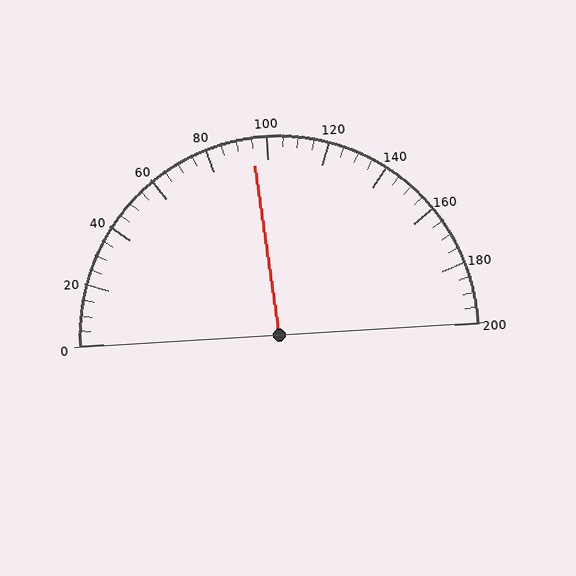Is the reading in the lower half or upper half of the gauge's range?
The reading is in the lower half of the range (0 to 200).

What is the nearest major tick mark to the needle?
The nearest major tick mark is 100.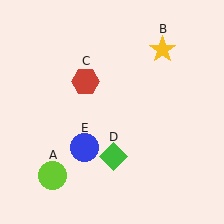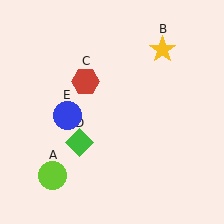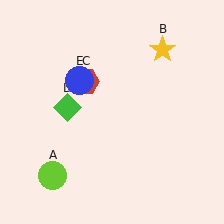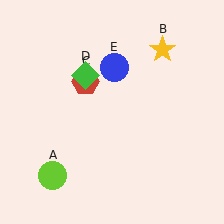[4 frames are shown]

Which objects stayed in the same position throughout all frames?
Lime circle (object A) and yellow star (object B) and red hexagon (object C) remained stationary.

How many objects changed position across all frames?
2 objects changed position: green diamond (object D), blue circle (object E).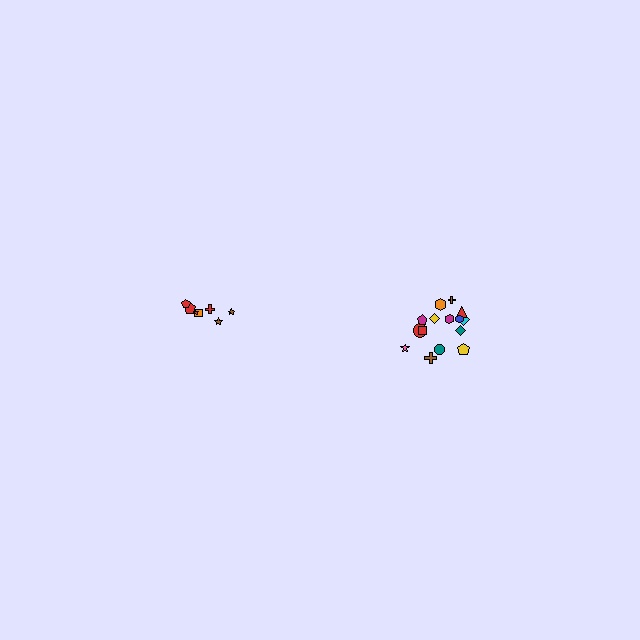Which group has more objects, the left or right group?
The right group.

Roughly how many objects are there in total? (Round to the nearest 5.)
Roughly 20 objects in total.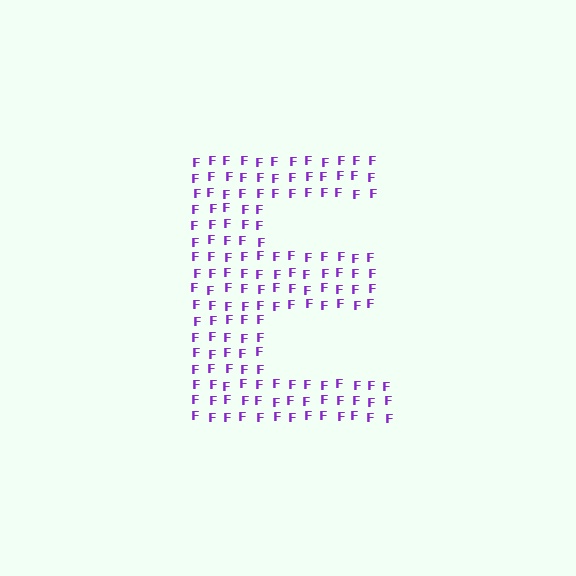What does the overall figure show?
The overall figure shows the letter E.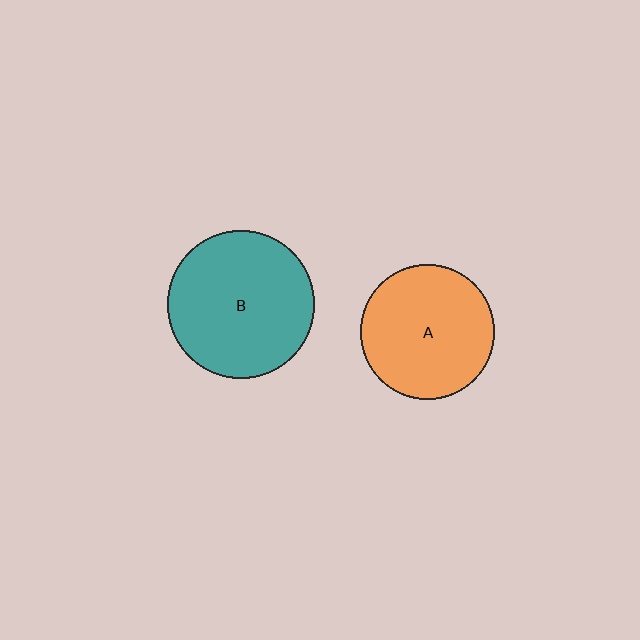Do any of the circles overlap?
No, none of the circles overlap.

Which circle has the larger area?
Circle B (teal).